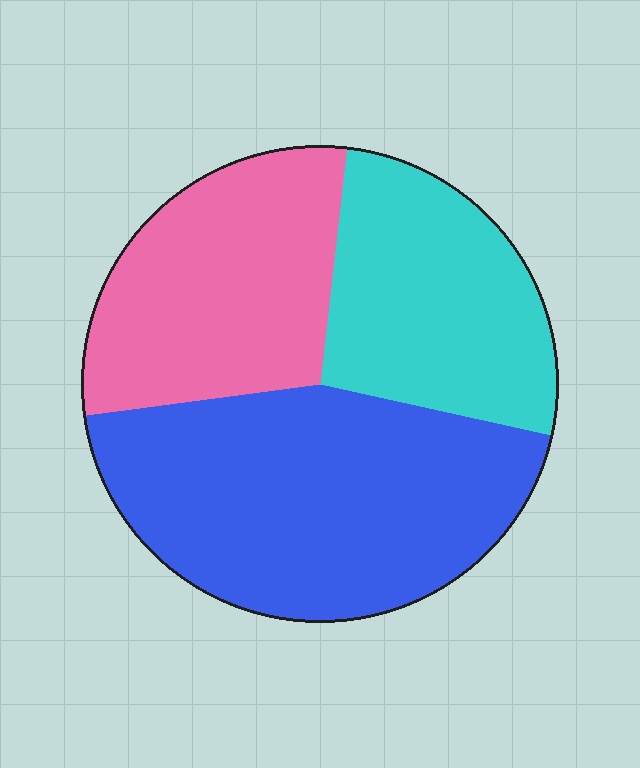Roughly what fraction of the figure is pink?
Pink covers 29% of the figure.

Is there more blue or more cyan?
Blue.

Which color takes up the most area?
Blue, at roughly 45%.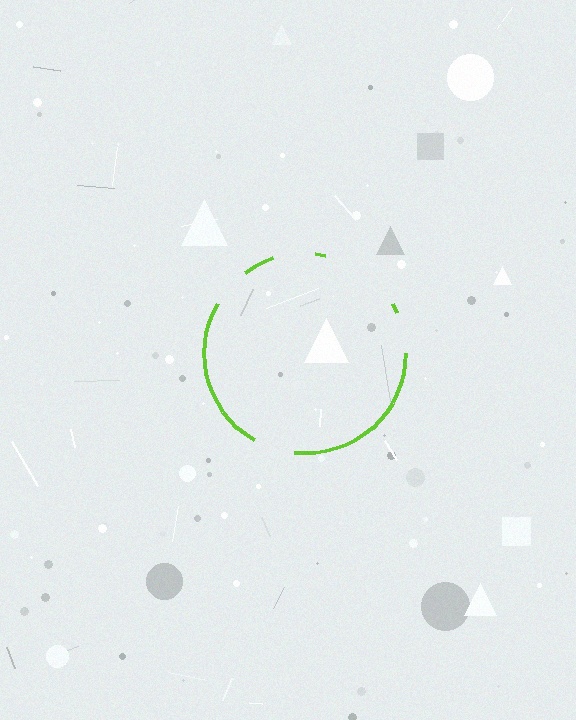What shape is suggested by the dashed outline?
The dashed outline suggests a circle.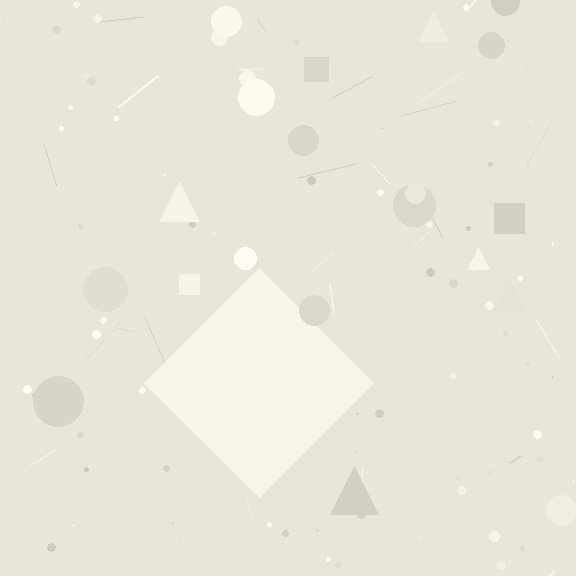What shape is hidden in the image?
A diamond is hidden in the image.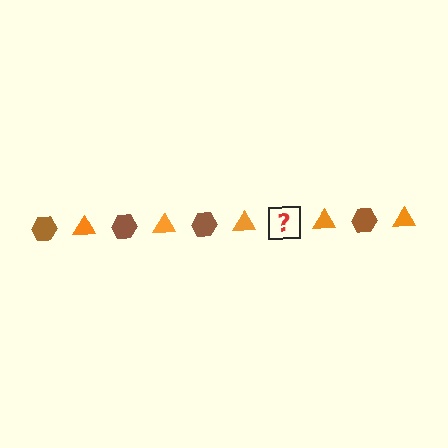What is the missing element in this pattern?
The missing element is a brown hexagon.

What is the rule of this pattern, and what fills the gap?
The rule is that the pattern alternates between brown hexagon and orange triangle. The gap should be filled with a brown hexagon.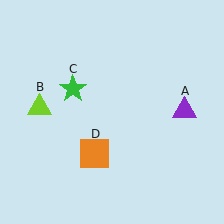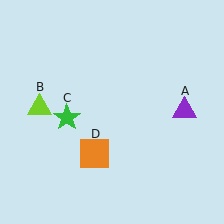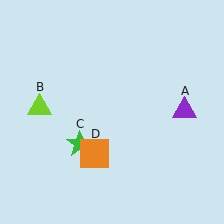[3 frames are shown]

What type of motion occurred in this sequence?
The green star (object C) rotated counterclockwise around the center of the scene.